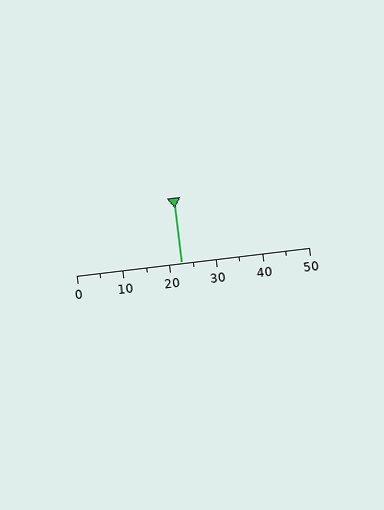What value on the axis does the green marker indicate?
The marker indicates approximately 22.5.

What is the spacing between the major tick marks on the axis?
The major ticks are spaced 10 apart.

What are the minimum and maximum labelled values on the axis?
The axis runs from 0 to 50.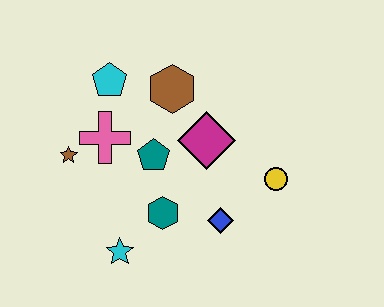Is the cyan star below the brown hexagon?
Yes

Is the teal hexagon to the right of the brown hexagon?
No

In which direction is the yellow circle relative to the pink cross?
The yellow circle is to the right of the pink cross.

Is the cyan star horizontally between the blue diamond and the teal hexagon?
No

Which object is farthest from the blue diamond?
The cyan pentagon is farthest from the blue diamond.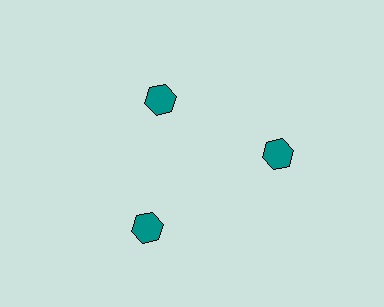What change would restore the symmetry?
The symmetry would be restored by moving it outward, back onto the ring so that all 3 hexagons sit at equal angles and equal distance from the center.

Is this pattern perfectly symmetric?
No. The 3 teal hexagons are arranged in a ring, but one element near the 11 o'clock position is pulled inward toward the center, breaking the 3-fold rotational symmetry.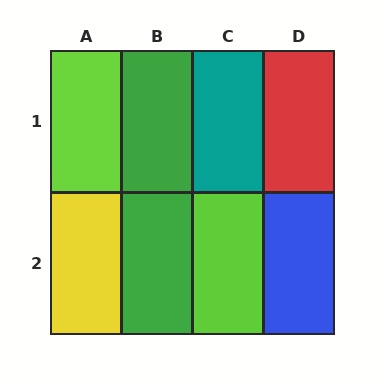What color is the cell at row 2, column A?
Yellow.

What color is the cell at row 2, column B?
Green.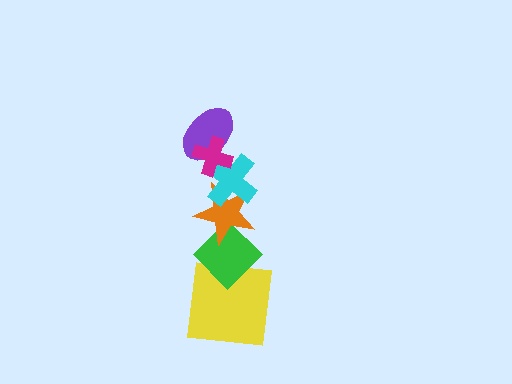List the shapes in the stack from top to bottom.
From top to bottom: the magenta cross, the purple ellipse, the cyan cross, the orange star, the green diamond, the yellow square.